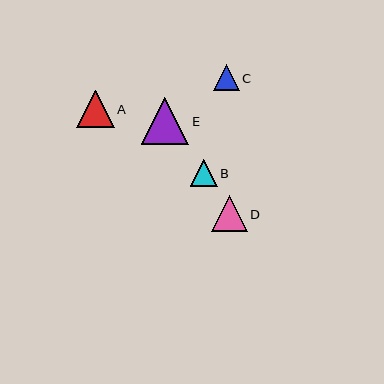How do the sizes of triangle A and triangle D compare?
Triangle A and triangle D are approximately the same size.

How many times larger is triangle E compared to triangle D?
Triangle E is approximately 1.3 times the size of triangle D.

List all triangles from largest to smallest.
From largest to smallest: E, A, D, B, C.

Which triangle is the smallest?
Triangle C is the smallest with a size of approximately 26 pixels.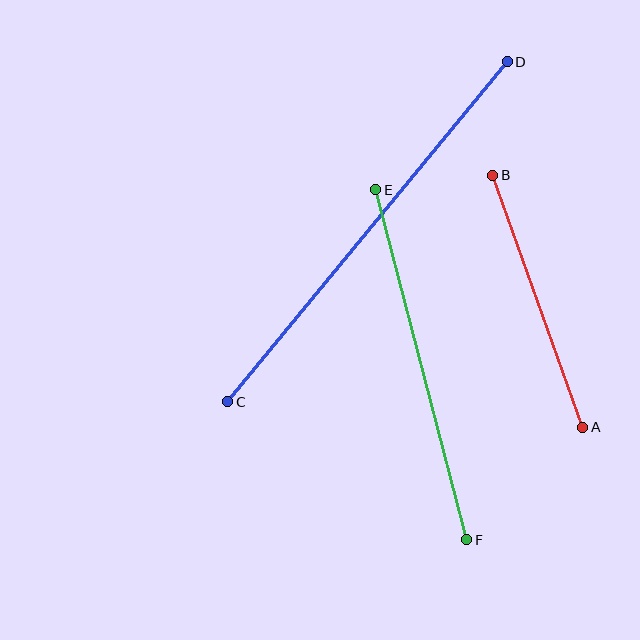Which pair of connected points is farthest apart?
Points C and D are farthest apart.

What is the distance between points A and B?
The distance is approximately 267 pixels.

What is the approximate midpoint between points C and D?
The midpoint is at approximately (367, 232) pixels.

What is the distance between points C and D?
The distance is approximately 440 pixels.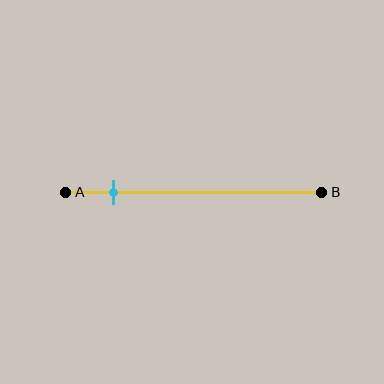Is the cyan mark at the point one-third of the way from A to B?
No, the mark is at about 20% from A, not at the 33% one-third point.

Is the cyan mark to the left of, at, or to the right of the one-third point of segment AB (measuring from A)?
The cyan mark is to the left of the one-third point of segment AB.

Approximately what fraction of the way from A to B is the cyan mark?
The cyan mark is approximately 20% of the way from A to B.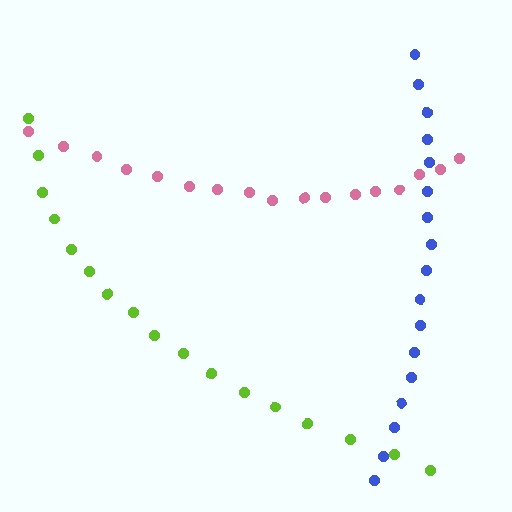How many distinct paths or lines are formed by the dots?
There are 3 distinct paths.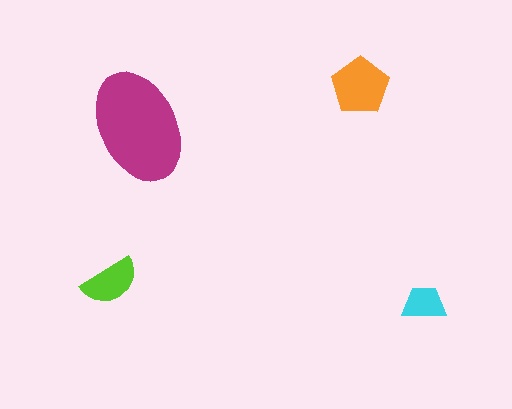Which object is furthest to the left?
The lime semicircle is leftmost.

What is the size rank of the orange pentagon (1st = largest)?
2nd.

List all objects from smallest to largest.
The cyan trapezoid, the lime semicircle, the orange pentagon, the magenta ellipse.